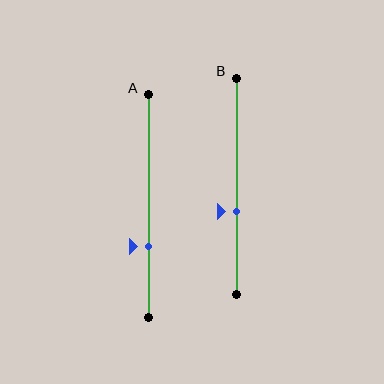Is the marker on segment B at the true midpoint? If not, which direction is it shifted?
No, the marker on segment B is shifted downward by about 12% of the segment length.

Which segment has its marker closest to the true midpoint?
Segment B has its marker closest to the true midpoint.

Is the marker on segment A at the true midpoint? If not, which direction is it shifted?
No, the marker on segment A is shifted downward by about 18% of the segment length.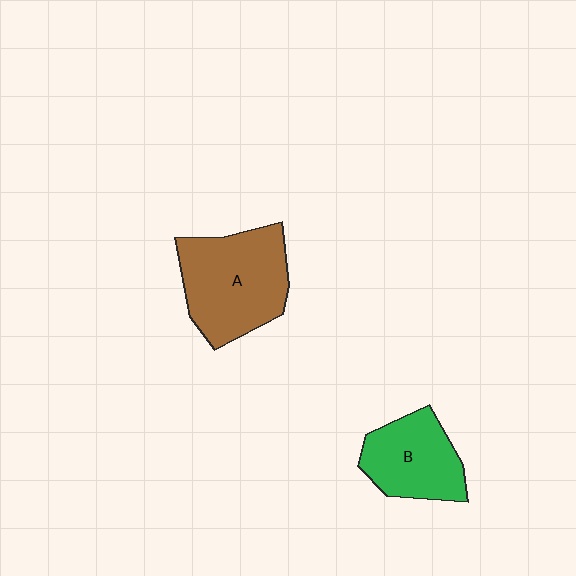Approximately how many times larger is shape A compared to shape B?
Approximately 1.4 times.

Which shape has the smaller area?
Shape B (green).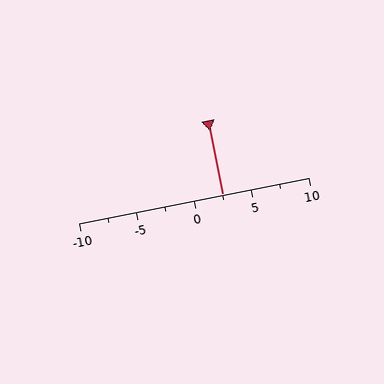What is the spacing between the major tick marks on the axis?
The major ticks are spaced 5 apart.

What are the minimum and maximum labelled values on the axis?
The axis runs from -10 to 10.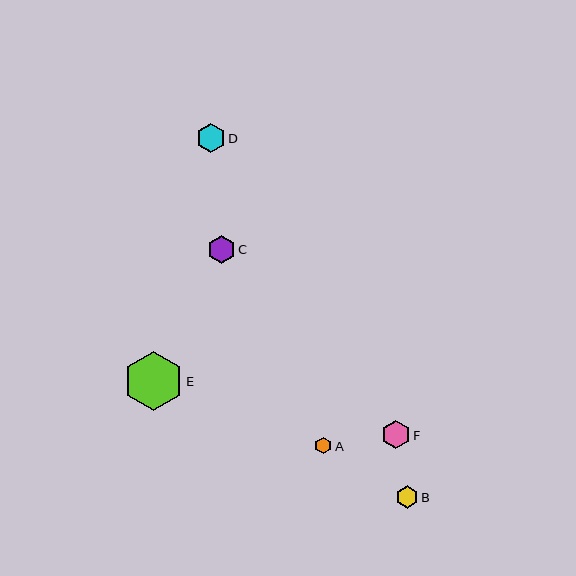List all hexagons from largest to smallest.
From largest to smallest: E, D, F, C, B, A.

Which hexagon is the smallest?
Hexagon A is the smallest with a size of approximately 17 pixels.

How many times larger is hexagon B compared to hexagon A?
Hexagon B is approximately 1.3 times the size of hexagon A.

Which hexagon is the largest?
Hexagon E is the largest with a size of approximately 59 pixels.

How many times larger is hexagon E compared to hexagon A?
Hexagon E is approximately 3.5 times the size of hexagon A.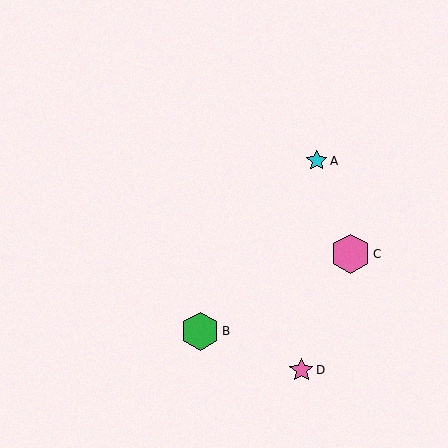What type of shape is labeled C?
Shape C is a pink hexagon.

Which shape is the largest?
The pink hexagon (labeled C) is the largest.